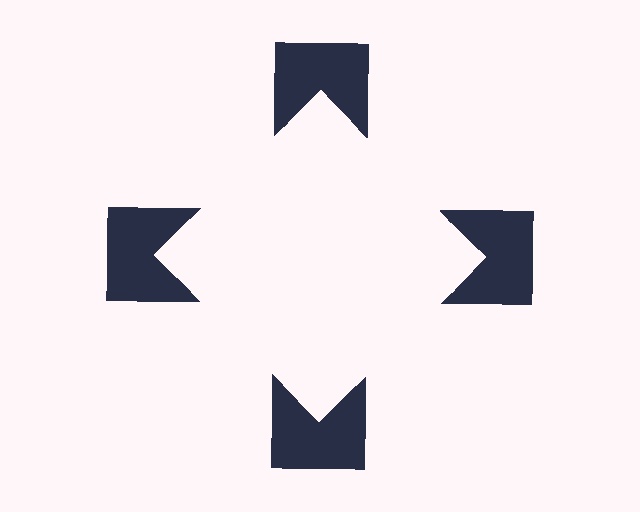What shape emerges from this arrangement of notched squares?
An illusory square — its edges are inferred from the aligned wedge cuts in the notched squares, not physically drawn.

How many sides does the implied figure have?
4 sides.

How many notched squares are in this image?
There are 4 — one at each vertex of the illusory square.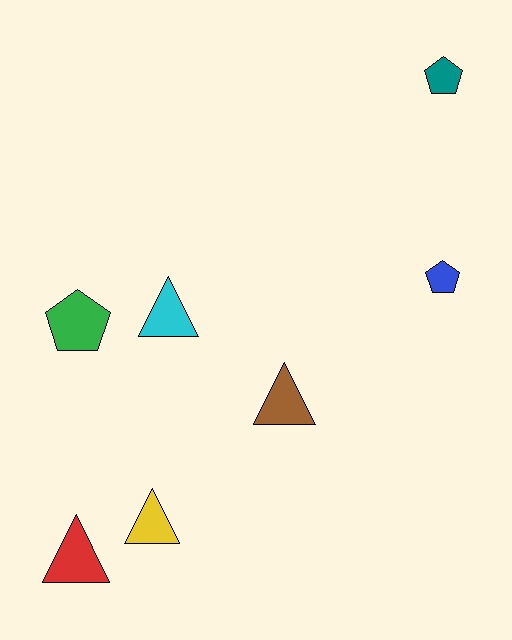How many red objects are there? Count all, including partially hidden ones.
There is 1 red object.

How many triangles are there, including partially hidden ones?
There are 4 triangles.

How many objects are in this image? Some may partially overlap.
There are 7 objects.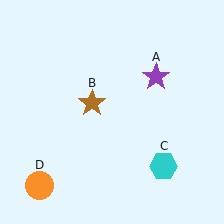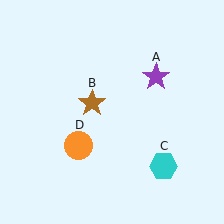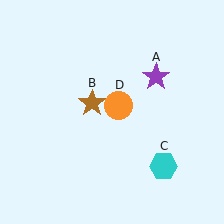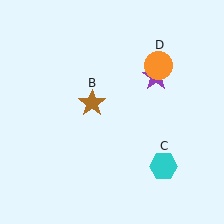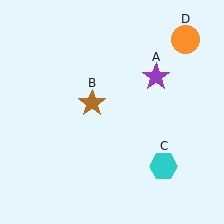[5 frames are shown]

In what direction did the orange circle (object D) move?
The orange circle (object D) moved up and to the right.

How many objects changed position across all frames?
1 object changed position: orange circle (object D).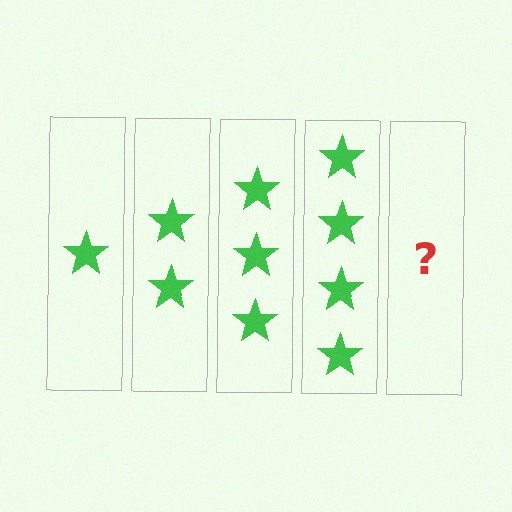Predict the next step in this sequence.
The next step is 5 stars.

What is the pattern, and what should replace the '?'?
The pattern is that each step adds one more star. The '?' should be 5 stars.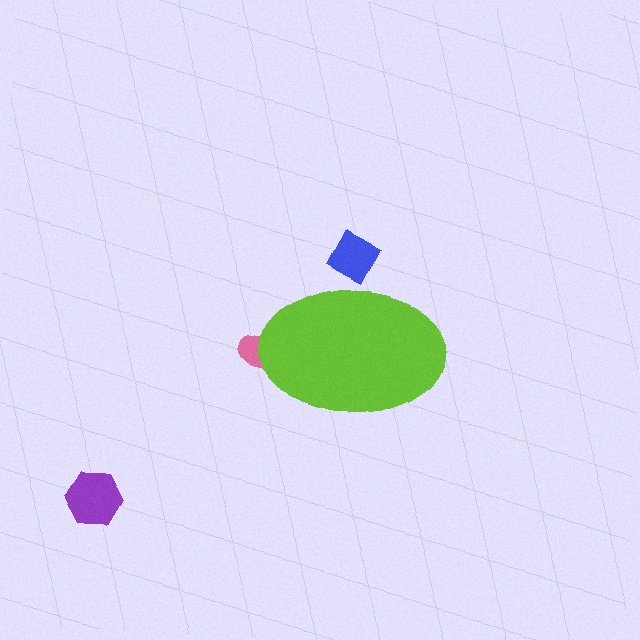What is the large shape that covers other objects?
A lime ellipse.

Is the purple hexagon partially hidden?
No, the purple hexagon is fully visible.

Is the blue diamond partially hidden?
Yes, the blue diamond is partially hidden behind the lime ellipse.